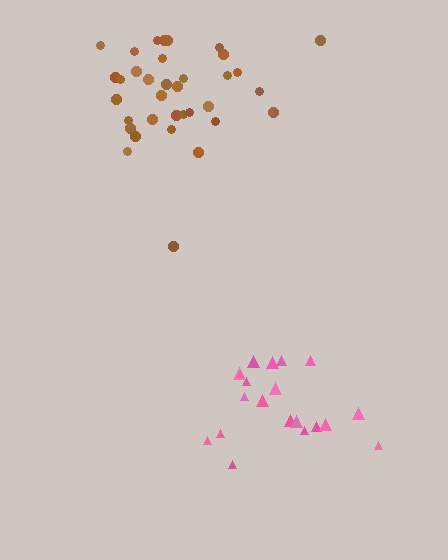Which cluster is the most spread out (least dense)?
Brown.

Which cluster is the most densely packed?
Pink.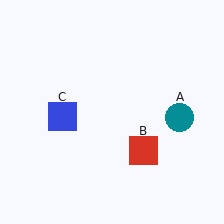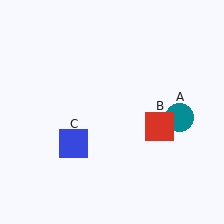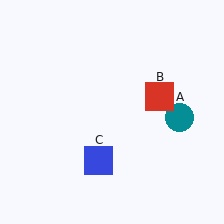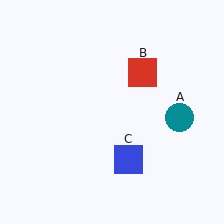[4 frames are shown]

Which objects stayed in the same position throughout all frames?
Teal circle (object A) remained stationary.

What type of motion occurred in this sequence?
The red square (object B), blue square (object C) rotated counterclockwise around the center of the scene.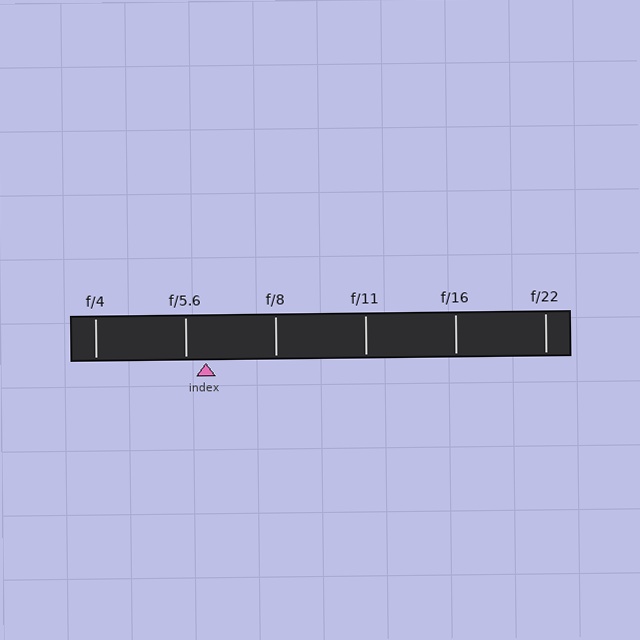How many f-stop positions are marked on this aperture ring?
There are 6 f-stop positions marked.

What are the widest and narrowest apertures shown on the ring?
The widest aperture shown is f/4 and the narrowest is f/22.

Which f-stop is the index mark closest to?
The index mark is closest to f/5.6.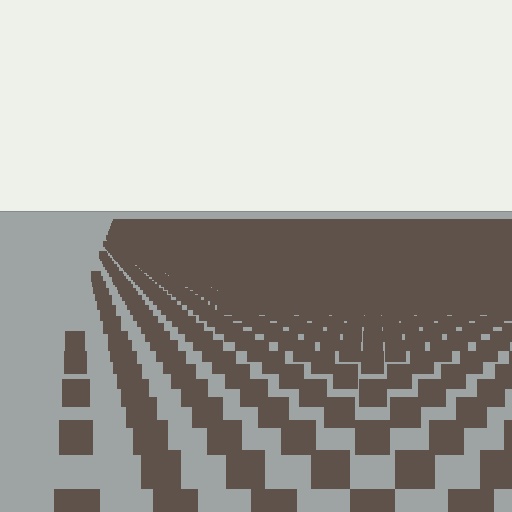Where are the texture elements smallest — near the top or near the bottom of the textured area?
Near the top.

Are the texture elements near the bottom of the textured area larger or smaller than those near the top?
Larger. Near the bottom, elements are closer to the viewer and appear at a bigger on-screen size.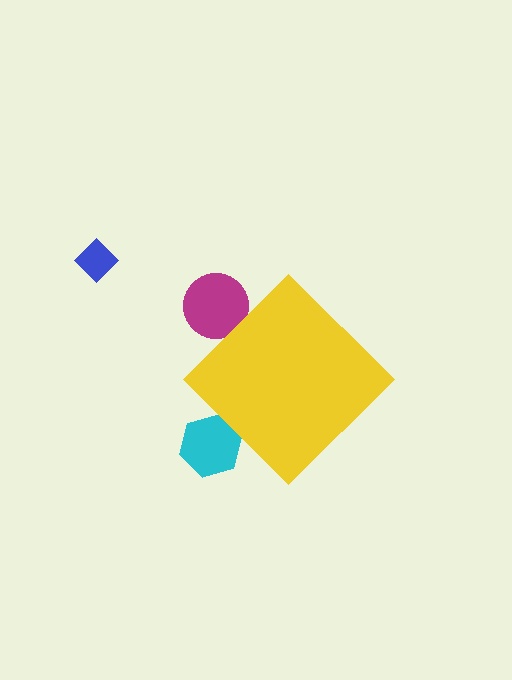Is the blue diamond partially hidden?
No, the blue diamond is fully visible.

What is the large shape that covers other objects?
A yellow diamond.